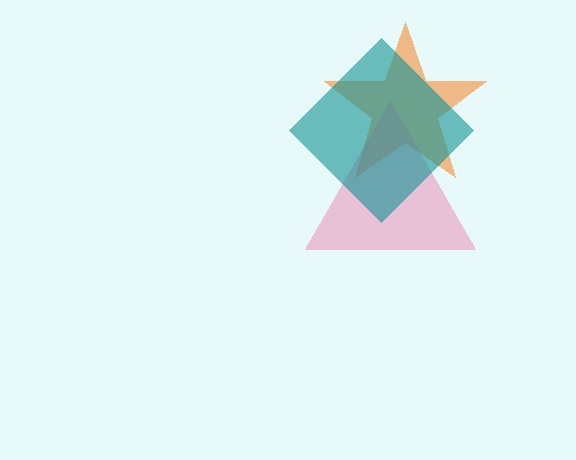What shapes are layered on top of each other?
The layered shapes are: an orange star, a pink triangle, a teal diamond.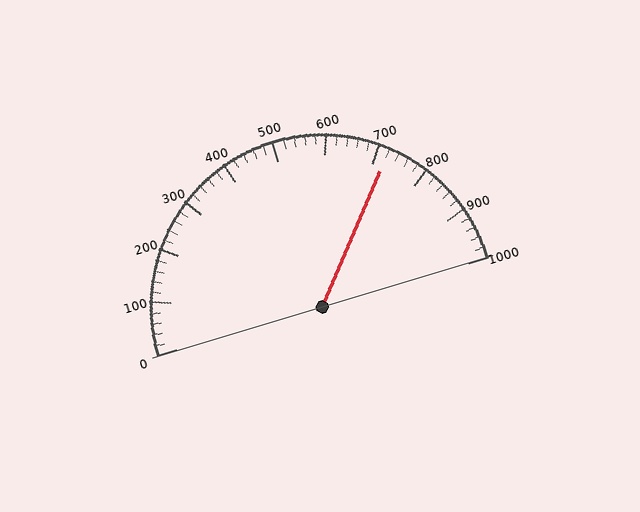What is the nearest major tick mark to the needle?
The nearest major tick mark is 700.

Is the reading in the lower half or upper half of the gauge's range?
The reading is in the upper half of the range (0 to 1000).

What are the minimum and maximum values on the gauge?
The gauge ranges from 0 to 1000.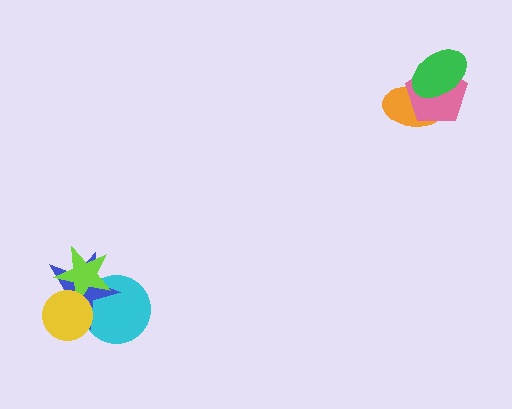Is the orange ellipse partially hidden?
Yes, it is partially covered by another shape.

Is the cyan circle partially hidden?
Yes, it is partially covered by another shape.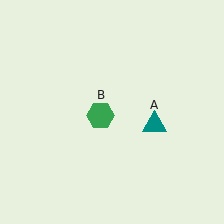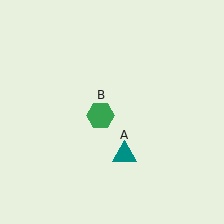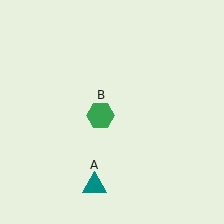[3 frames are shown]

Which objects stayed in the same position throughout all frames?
Green hexagon (object B) remained stationary.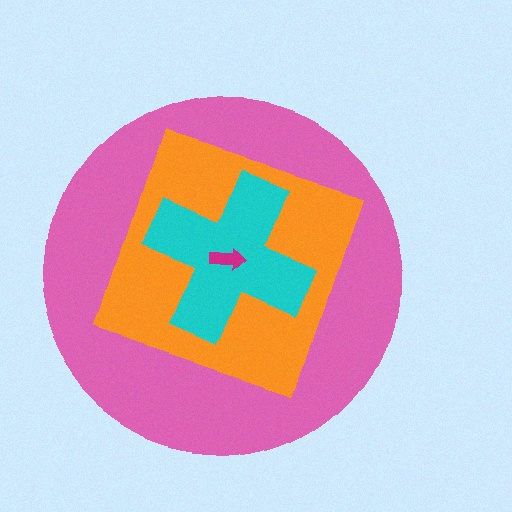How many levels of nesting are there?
4.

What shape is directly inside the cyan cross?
The magenta arrow.